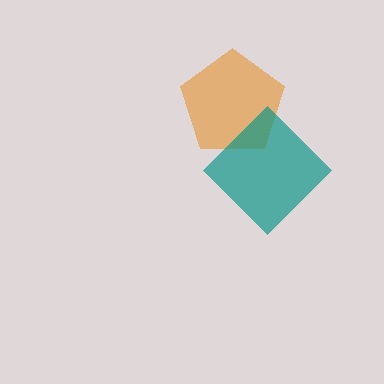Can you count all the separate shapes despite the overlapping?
Yes, there are 2 separate shapes.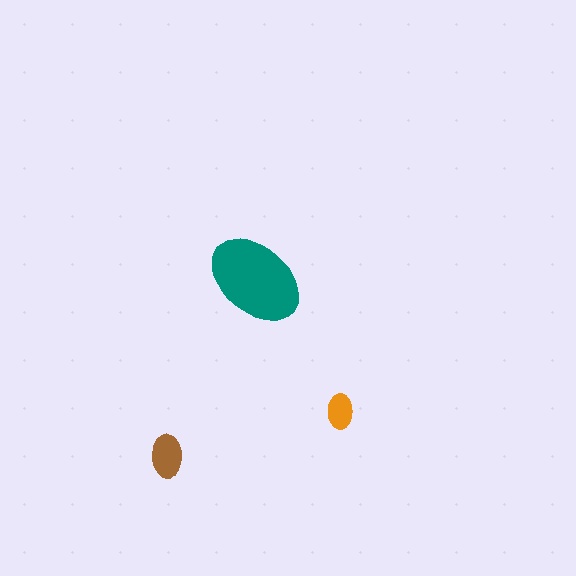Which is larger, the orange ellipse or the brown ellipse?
The brown one.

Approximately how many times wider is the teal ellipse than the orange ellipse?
About 2.5 times wider.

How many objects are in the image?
There are 3 objects in the image.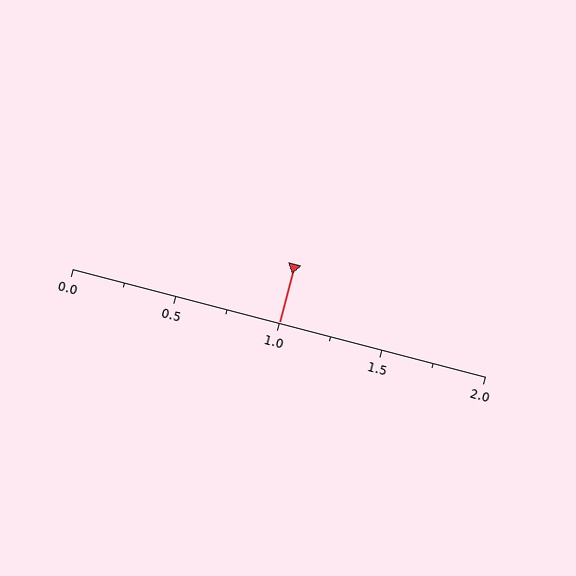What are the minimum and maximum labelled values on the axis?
The axis runs from 0.0 to 2.0.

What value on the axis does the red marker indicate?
The marker indicates approximately 1.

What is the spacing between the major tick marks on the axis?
The major ticks are spaced 0.5 apart.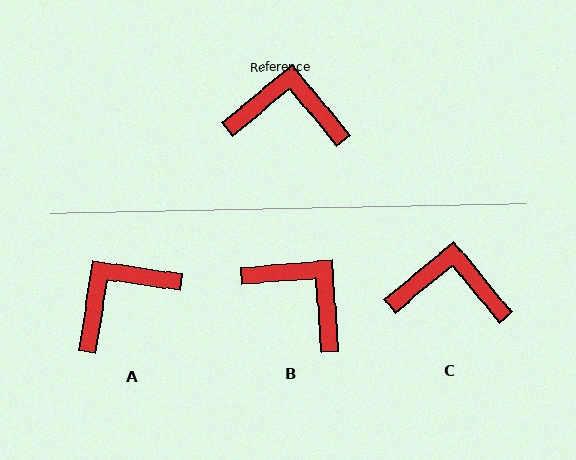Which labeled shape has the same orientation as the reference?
C.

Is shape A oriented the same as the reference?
No, it is off by about 42 degrees.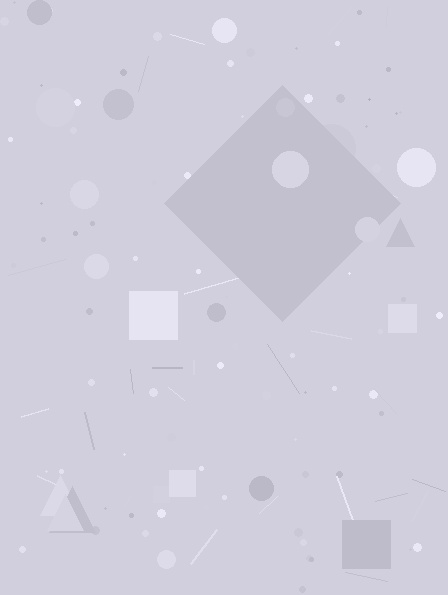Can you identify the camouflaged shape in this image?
The camouflaged shape is a diamond.